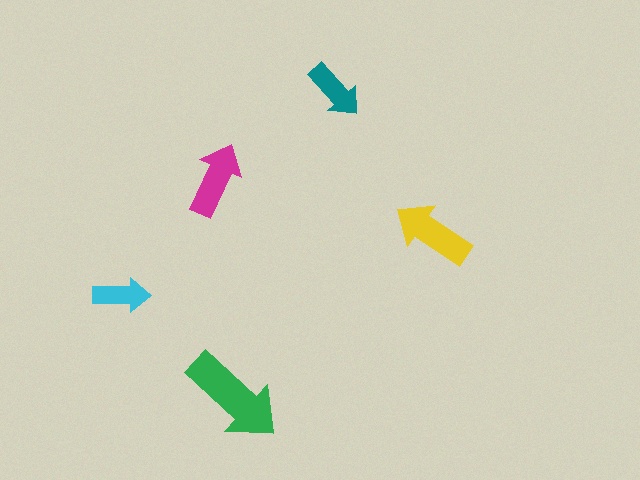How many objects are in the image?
There are 5 objects in the image.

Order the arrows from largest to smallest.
the green one, the yellow one, the magenta one, the teal one, the cyan one.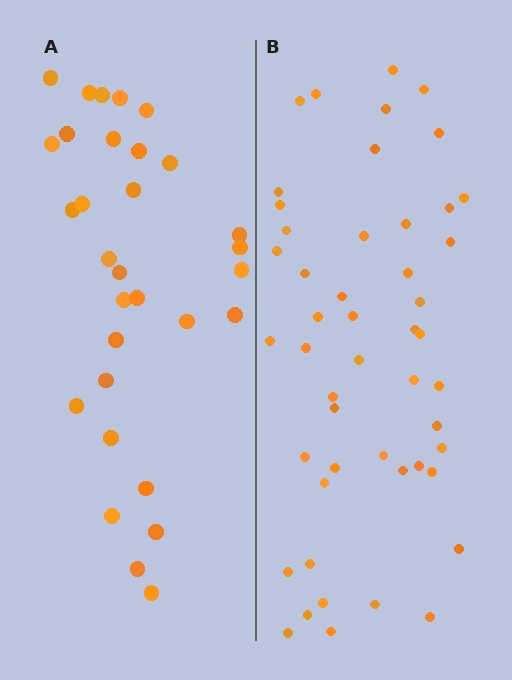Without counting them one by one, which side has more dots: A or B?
Region B (the right region) has more dots.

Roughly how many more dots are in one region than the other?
Region B has approximately 20 more dots than region A.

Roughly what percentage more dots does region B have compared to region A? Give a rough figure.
About 60% more.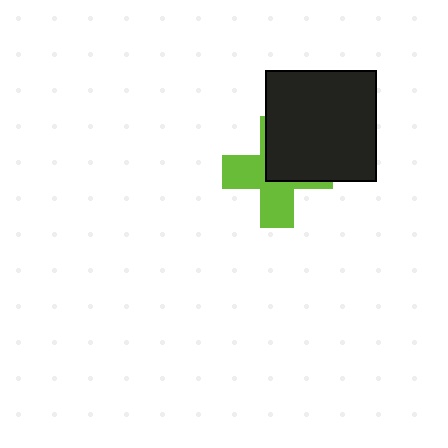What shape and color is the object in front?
The object in front is a black square.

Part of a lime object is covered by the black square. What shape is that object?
It is a cross.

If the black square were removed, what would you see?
You would see the complete lime cross.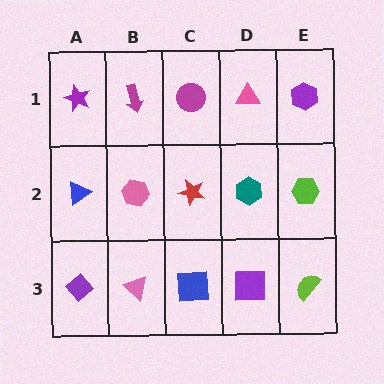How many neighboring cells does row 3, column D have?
3.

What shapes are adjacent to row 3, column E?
A lime hexagon (row 2, column E), a purple square (row 3, column D).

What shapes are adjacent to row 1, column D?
A teal hexagon (row 2, column D), a magenta circle (row 1, column C), a purple hexagon (row 1, column E).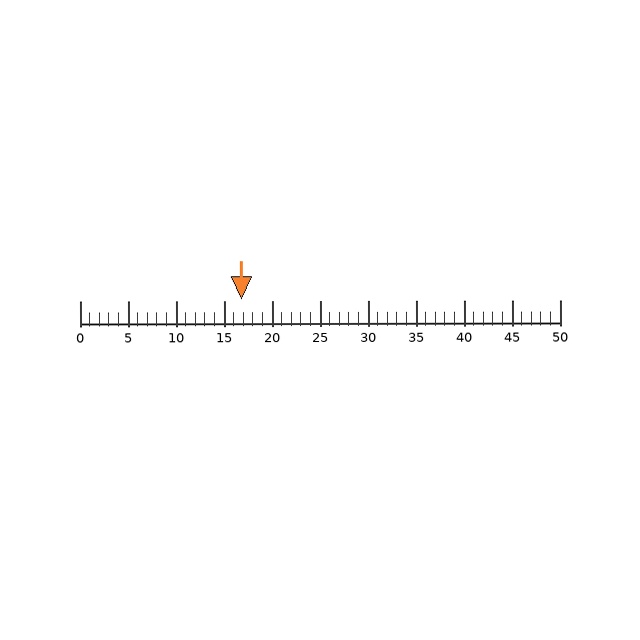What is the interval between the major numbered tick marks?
The major tick marks are spaced 5 units apart.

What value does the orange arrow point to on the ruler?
The orange arrow points to approximately 17.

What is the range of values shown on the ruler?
The ruler shows values from 0 to 50.